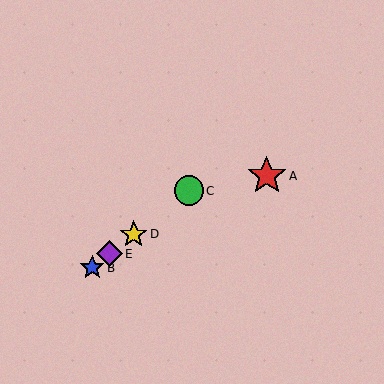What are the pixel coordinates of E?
Object E is at (110, 254).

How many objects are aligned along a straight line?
4 objects (B, C, D, E) are aligned along a straight line.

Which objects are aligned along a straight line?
Objects B, C, D, E are aligned along a straight line.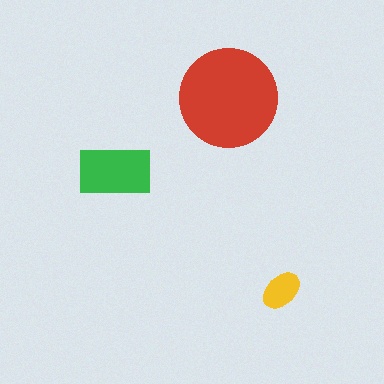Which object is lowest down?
The yellow ellipse is bottommost.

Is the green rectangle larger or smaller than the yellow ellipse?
Larger.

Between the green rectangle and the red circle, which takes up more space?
The red circle.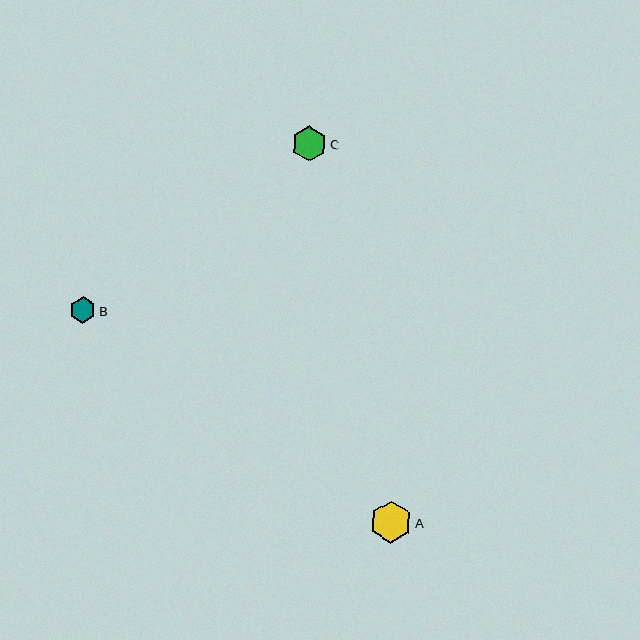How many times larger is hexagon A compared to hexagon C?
Hexagon A is approximately 1.2 times the size of hexagon C.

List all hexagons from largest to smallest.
From largest to smallest: A, C, B.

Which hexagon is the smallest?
Hexagon B is the smallest with a size of approximately 26 pixels.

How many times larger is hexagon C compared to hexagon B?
Hexagon C is approximately 1.3 times the size of hexagon B.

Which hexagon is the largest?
Hexagon A is the largest with a size of approximately 42 pixels.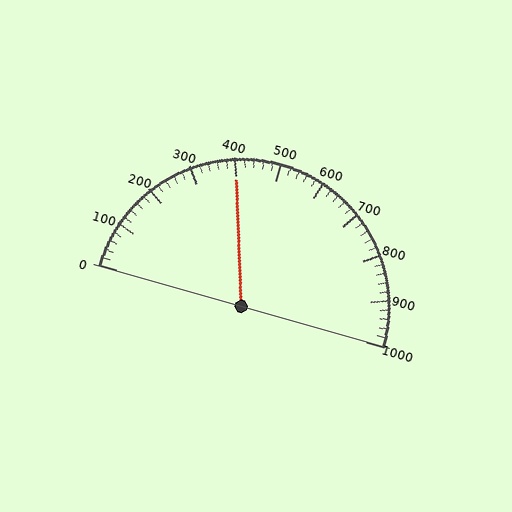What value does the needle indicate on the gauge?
The needle indicates approximately 400.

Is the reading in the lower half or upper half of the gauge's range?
The reading is in the lower half of the range (0 to 1000).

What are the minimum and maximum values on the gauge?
The gauge ranges from 0 to 1000.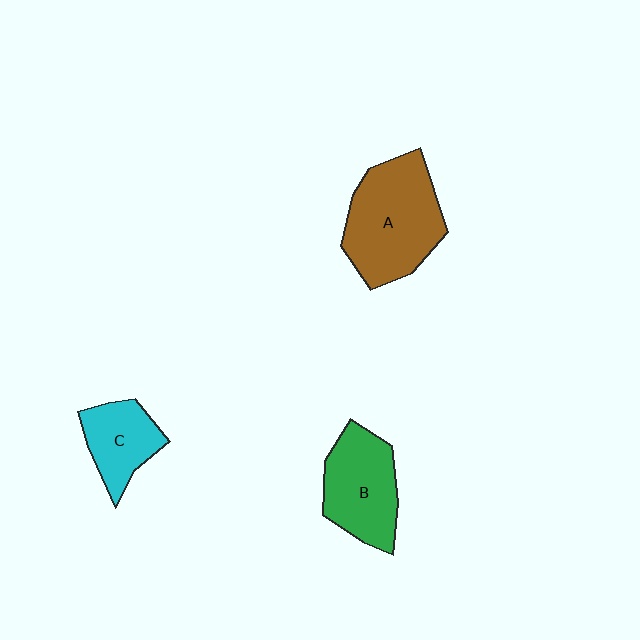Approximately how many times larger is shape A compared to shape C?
Approximately 1.9 times.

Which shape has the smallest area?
Shape C (cyan).